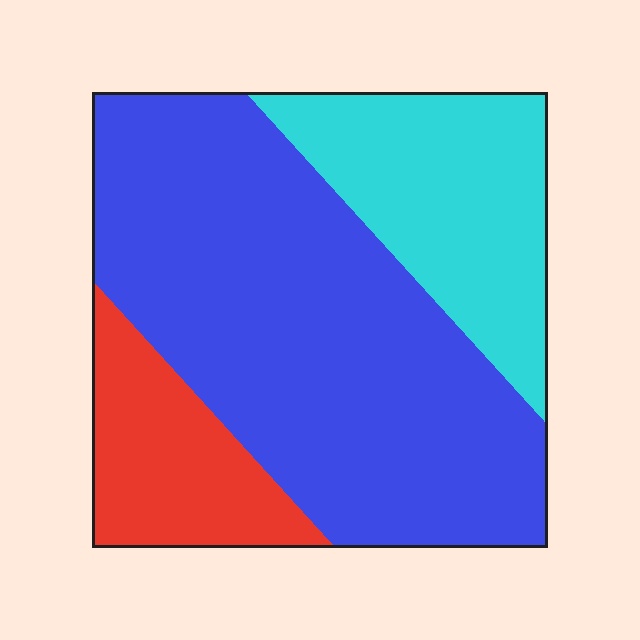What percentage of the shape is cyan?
Cyan takes up about one quarter (1/4) of the shape.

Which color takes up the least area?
Red, at roughly 15%.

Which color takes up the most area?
Blue, at roughly 60%.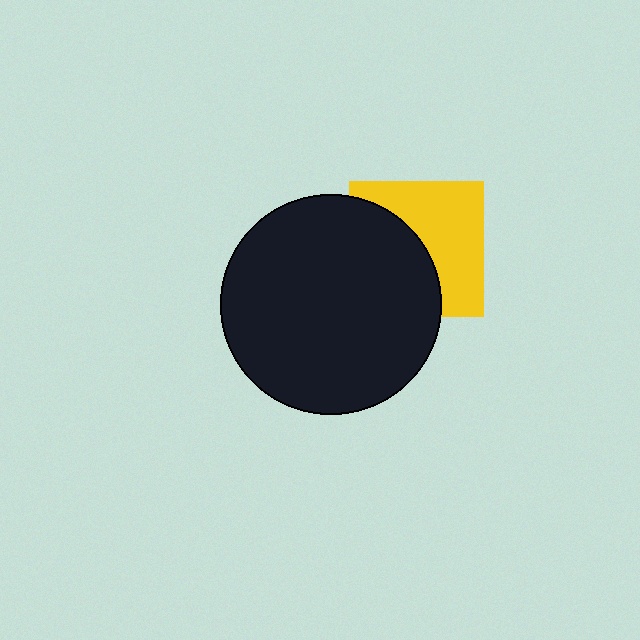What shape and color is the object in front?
The object in front is a black circle.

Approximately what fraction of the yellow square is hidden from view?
Roughly 48% of the yellow square is hidden behind the black circle.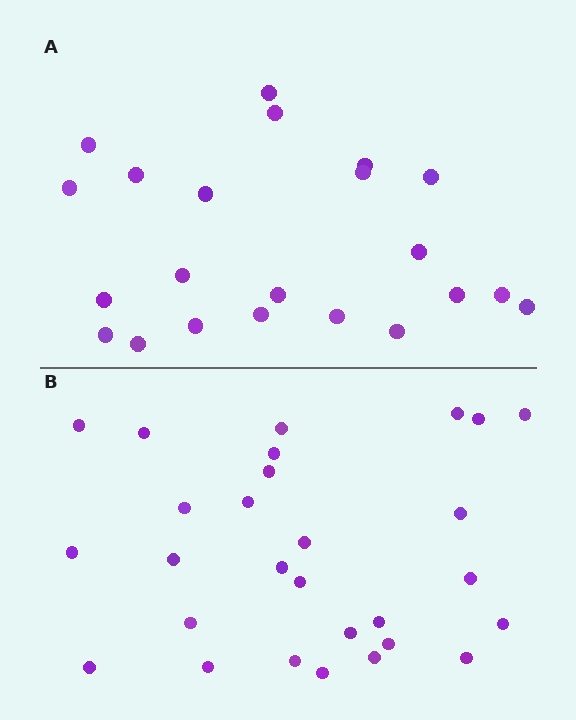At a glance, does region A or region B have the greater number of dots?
Region B (the bottom region) has more dots.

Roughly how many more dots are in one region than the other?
Region B has about 6 more dots than region A.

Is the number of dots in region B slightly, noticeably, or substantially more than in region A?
Region B has noticeably more, but not dramatically so. The ratio is roughly 1.3 to 1.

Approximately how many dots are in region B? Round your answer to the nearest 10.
About 30 dots. (The exact count is 28, which rounds to 30.)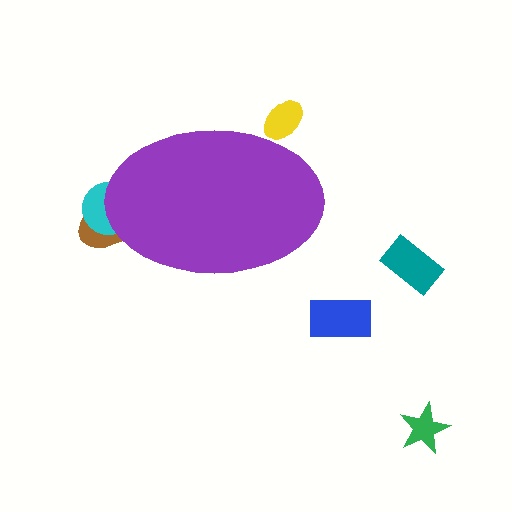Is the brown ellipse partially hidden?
Yes, the brown ellipse is partially hidden behind the purple ellipse.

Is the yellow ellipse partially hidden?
Yes, the yellow ellipse is partially hidden behind the purple ellipse.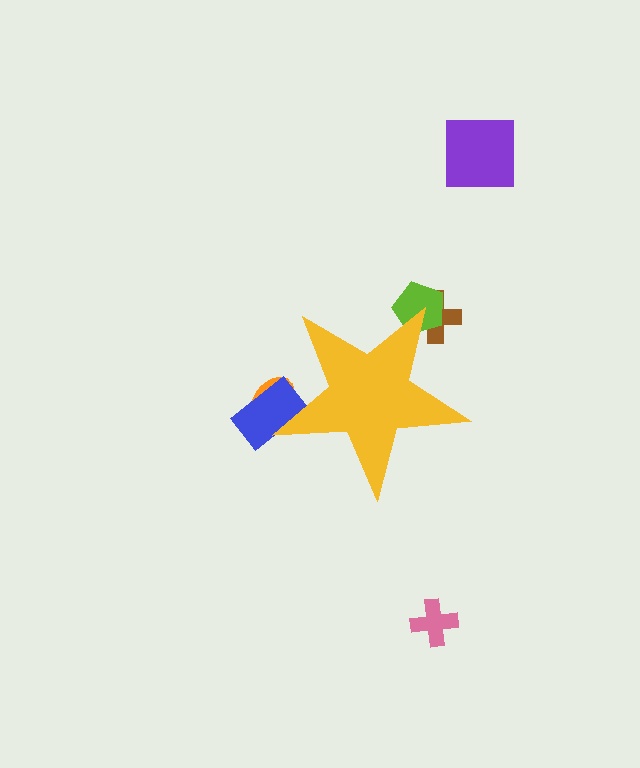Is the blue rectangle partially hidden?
Yes, the blue rectangle is partially hidden behind the yellow star.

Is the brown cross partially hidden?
Yes, the brown cross is partially hidden behind the yellow star.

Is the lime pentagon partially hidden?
Yes, the lime pentagon is partially hidden behind the yellow star.